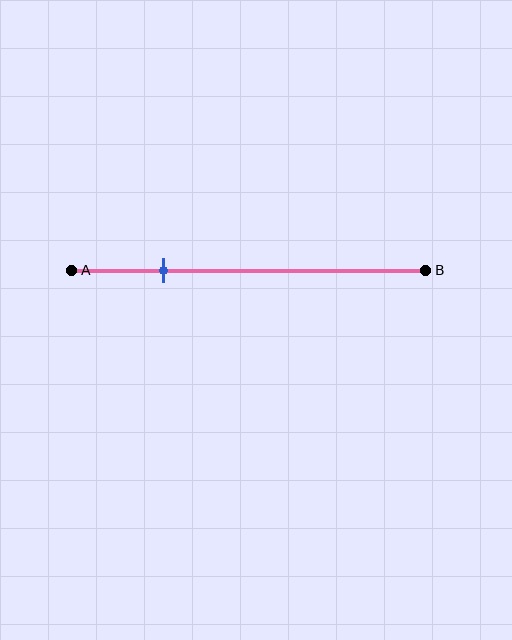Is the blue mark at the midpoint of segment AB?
No, the mark is at about 25% from A, not at the 50% midpoint.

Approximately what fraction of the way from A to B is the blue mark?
The blue mark is approximately 25% of the way from A to B.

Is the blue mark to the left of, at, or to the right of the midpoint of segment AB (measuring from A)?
The blue mark is to the left of the midpoint of segment AB.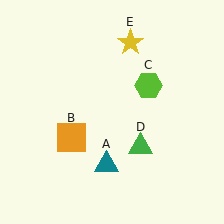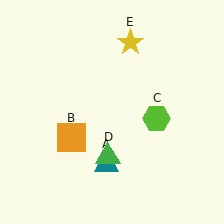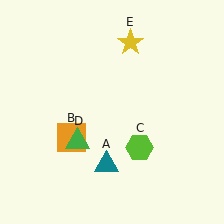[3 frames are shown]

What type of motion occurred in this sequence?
The lime hexagon (object C), green triangle (object D) rotated clockwise around the center of the scene.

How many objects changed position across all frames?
2 objects changed position: lime hexagon (object C), green triangle (object D).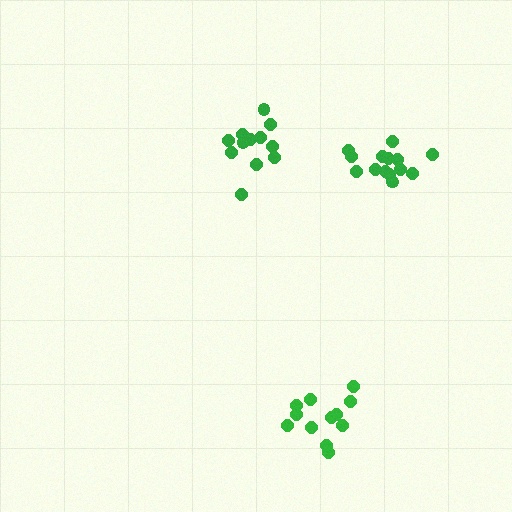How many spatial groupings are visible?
There are 3 spatial groupings.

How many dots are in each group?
Group 1: 12 dots, Group 2: 14 dots, Group 3: 12 dots (38 total).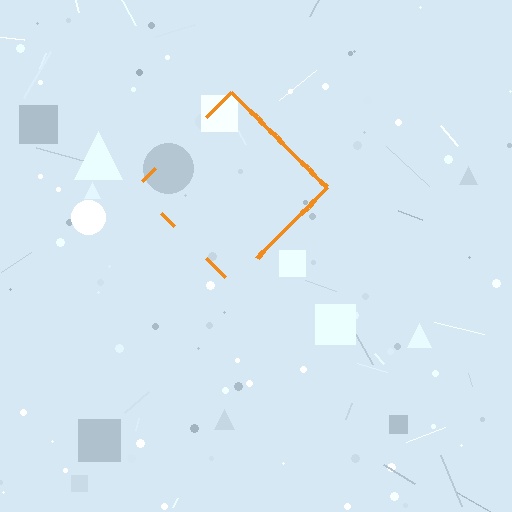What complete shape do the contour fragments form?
The contour fragments form a diamond.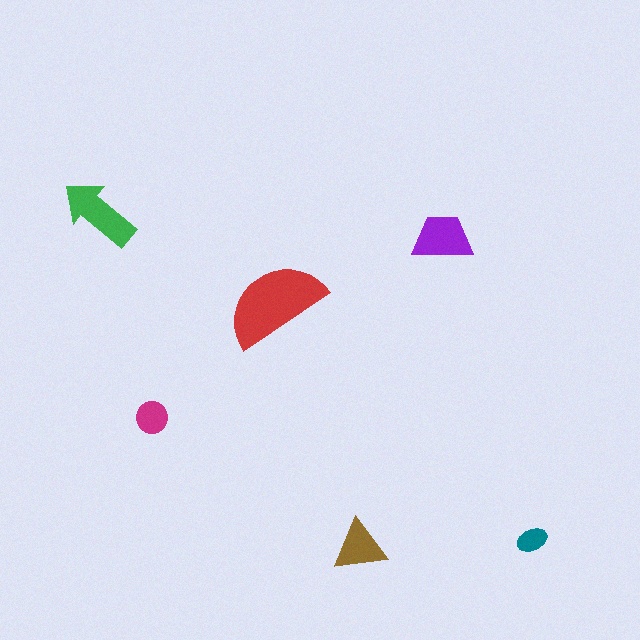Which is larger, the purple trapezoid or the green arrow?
The green arrow.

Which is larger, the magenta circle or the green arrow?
The green arrow.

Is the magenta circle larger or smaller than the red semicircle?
Smaller.